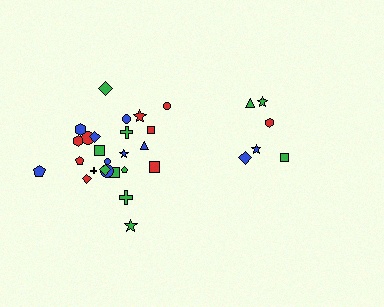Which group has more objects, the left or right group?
The left group.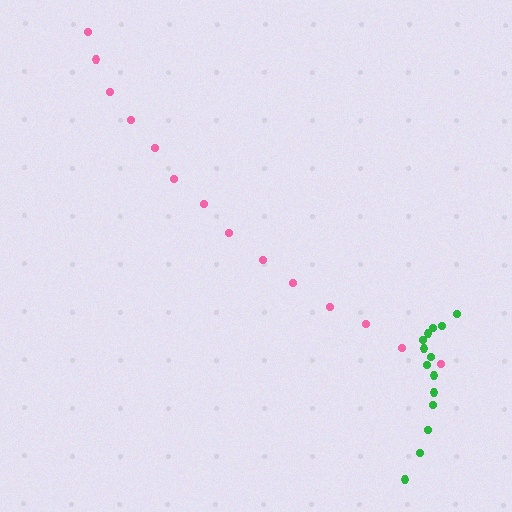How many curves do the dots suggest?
There are 2 distinct paths.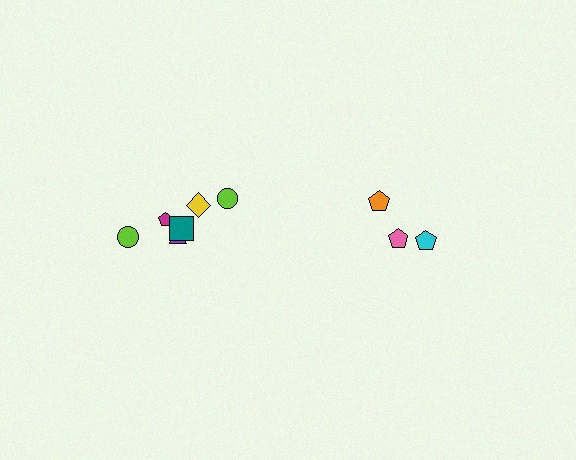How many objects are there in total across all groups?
There are 9 objects.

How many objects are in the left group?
There are 6 objects.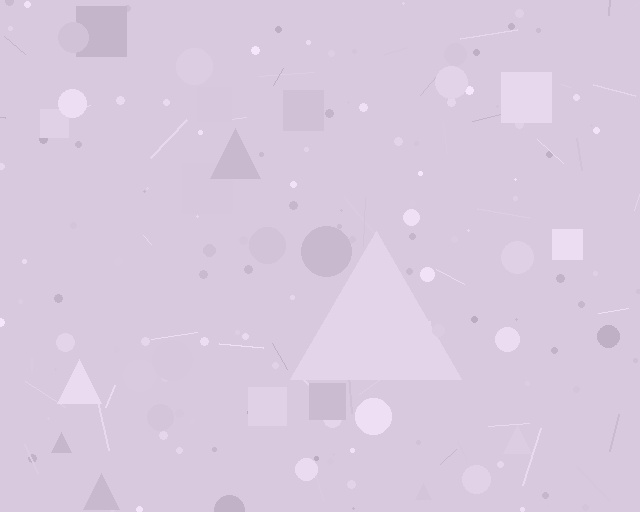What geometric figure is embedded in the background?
A triangle is embedded in the background.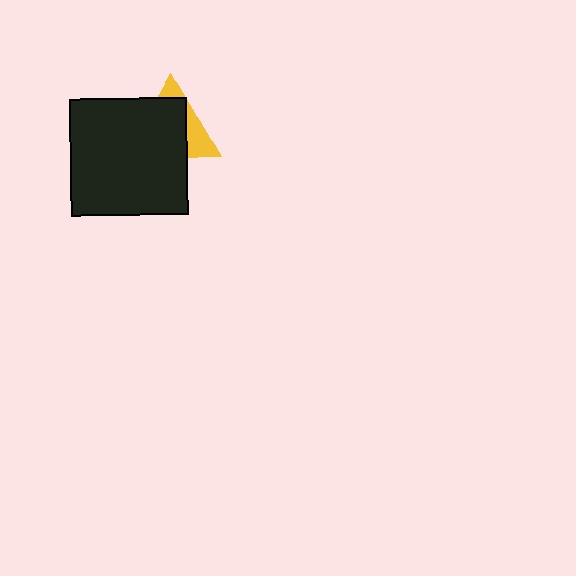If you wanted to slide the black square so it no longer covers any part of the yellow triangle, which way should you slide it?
Slide it toward the lower-left — that is the most direct way to separate the two shapes.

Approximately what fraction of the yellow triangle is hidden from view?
Roughly 67% of the yellow triangle is hidden behind the black square.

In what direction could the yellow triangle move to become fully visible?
The yellow triangle could move toward the upper-right. That would shift it out from behind the black square entirely.